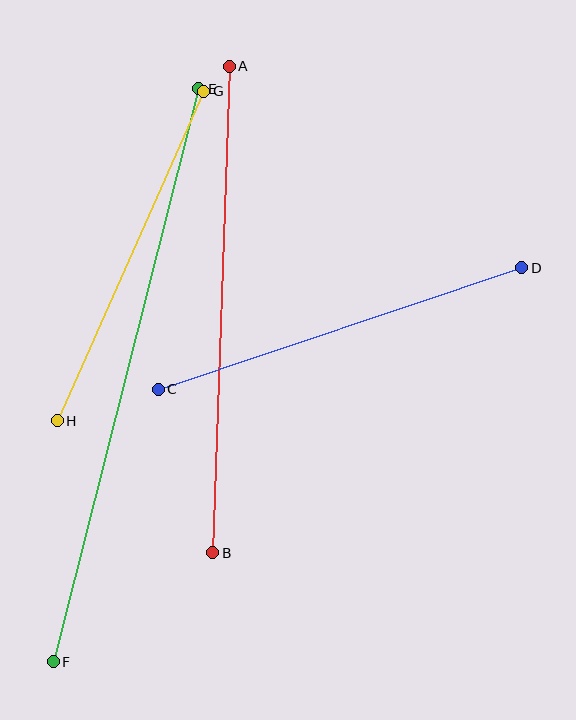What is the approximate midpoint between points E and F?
The midpoint is at approximately (126, 375) pixels.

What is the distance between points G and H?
The distance is approximately 360 pixels.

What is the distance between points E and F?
The distance is approximately 591 pixels.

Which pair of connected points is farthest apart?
Points E and F are farthest apart.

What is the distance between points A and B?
The distance is approximately 487 pixels.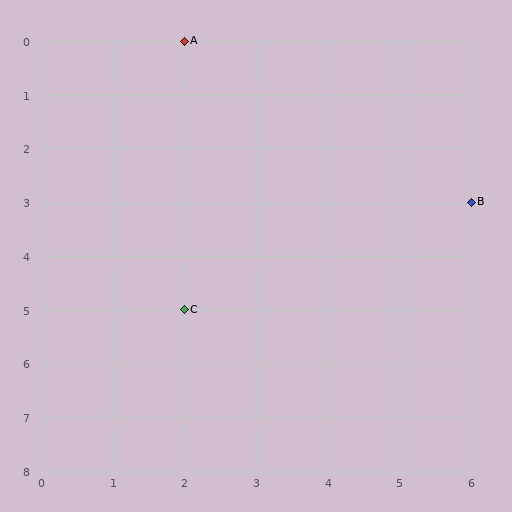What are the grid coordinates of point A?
Point A is at grid coordinates (2, 0).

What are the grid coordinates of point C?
Point C is at grid coordinates (2, 5).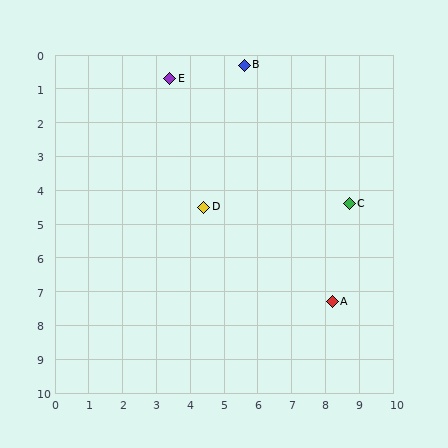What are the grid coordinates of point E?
Point E is at approximately (3.4, 0.7).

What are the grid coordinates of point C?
Point C is at approximately (8.7, 4.4).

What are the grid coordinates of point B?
Point B is at approximately (5.6, 0.3).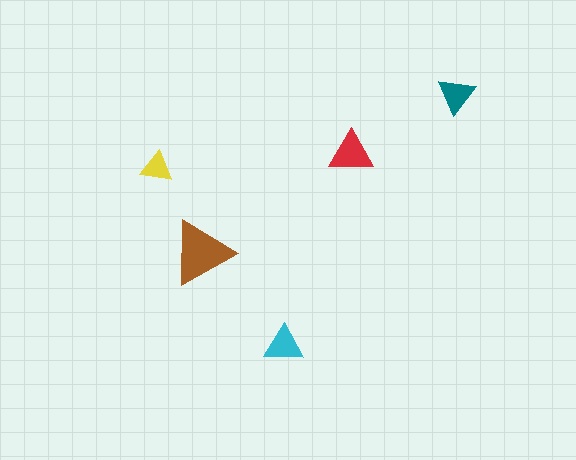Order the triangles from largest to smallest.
the brown one, the red one, the cyan one, the teal one, the yellow one.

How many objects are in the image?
There are 5 objects in the image.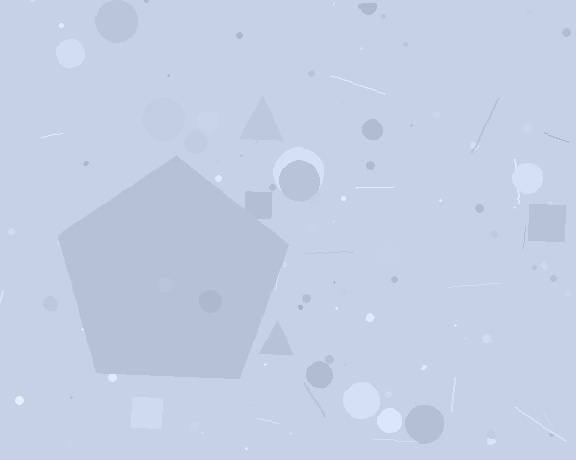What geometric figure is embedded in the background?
A pentagon is embedded in the background.